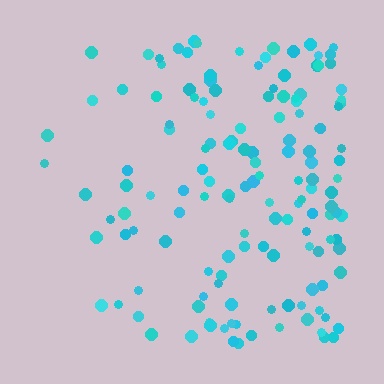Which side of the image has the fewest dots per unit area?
The left.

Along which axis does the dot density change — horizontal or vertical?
Horizontal.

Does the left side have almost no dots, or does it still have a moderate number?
Still a moderate number, just noticeably fewer than the right.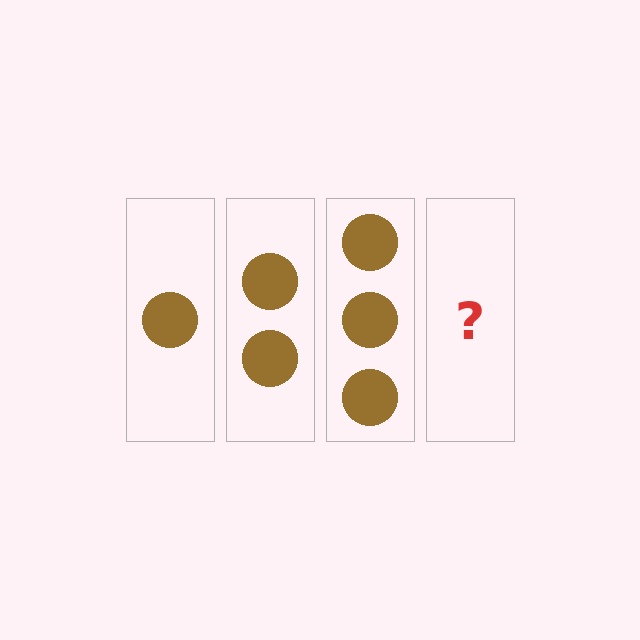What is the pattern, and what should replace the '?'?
The pattern is that each step adds one more circle. The '?' should be 4 circles.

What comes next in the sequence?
The next element should be 4 circles.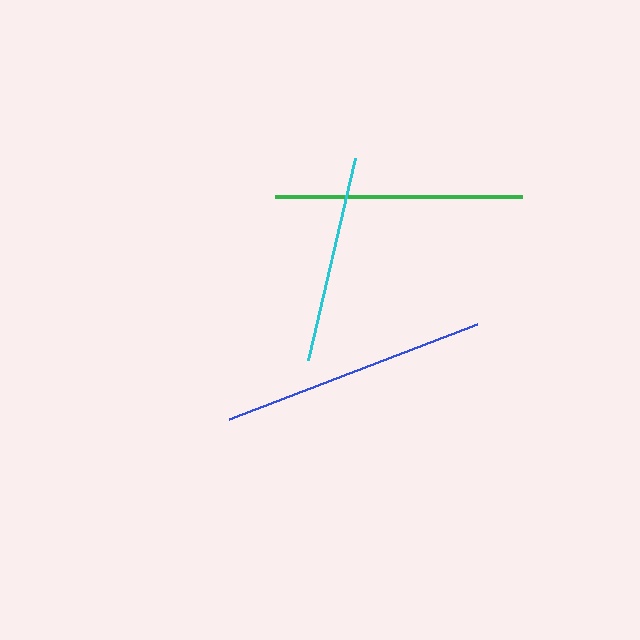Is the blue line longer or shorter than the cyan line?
The blue line is longer than the cyan line.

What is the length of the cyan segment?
The cyan segment is approximately 208 pixels long.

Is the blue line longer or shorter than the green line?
The blue line is longer than the green line.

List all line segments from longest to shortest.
From longest to shortest: blue, green, cyan.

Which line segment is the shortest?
The cyan line is the shortest at approximately 208 pixels.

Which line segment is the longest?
The blue line is the longest at approximately 266 pixels.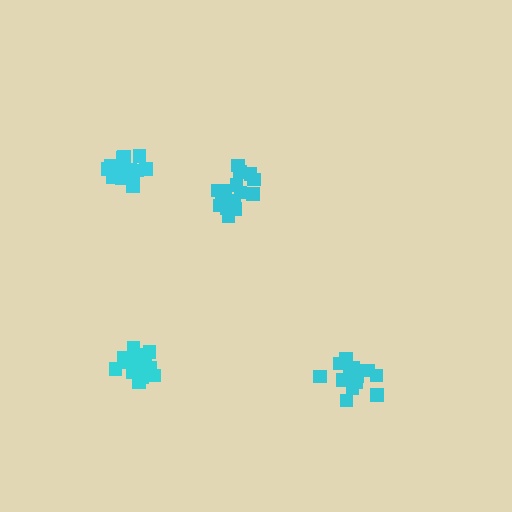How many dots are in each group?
Group 1: 15 dots, Group 2: 19 dots, Group 3: 20 dots, Group 4: 16 dots (70 total).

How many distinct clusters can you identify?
There are 4 distinct clusters.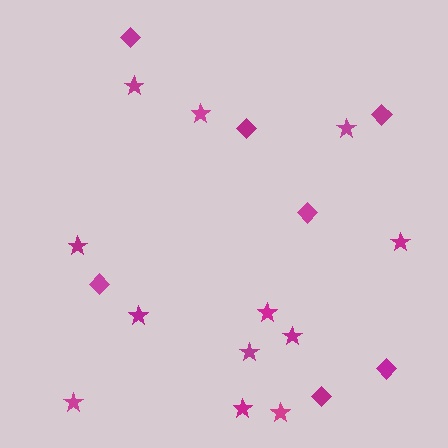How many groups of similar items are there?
There are 2 groups: one group of stars (12) and one group of diamonds (7).